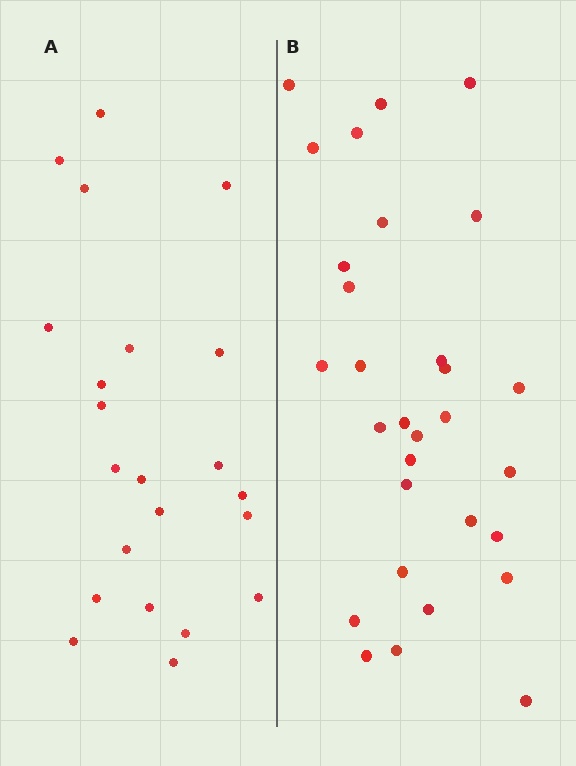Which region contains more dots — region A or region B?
Region B (the right region) has more dots.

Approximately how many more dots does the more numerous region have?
Region B has roughly 8 or so more dots than region A.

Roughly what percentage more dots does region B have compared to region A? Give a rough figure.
About 35% more.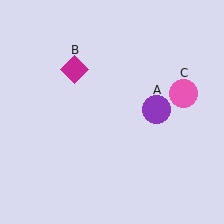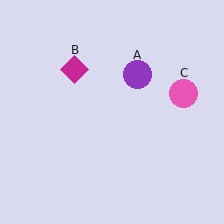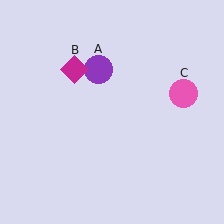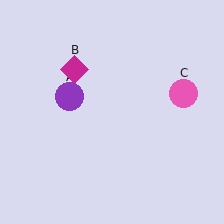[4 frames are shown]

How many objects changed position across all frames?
1 object changed position: purple circle (object A).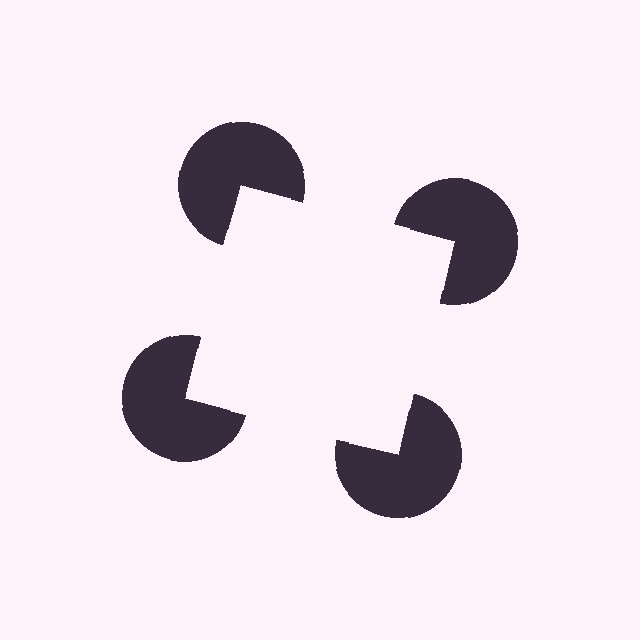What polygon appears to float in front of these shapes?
An illusory square — its edges are inferred from the aligned wedge cuts in the pac-man discs, not physically drawn.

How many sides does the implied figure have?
4 sides.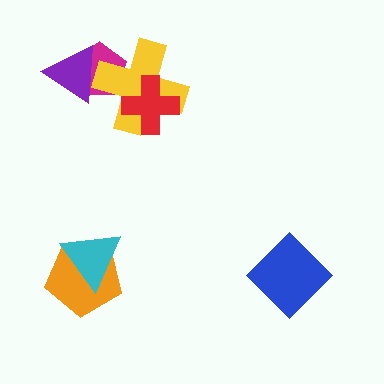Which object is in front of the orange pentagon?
The cyan triangle is in front of the orange pentagon.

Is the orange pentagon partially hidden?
Yes, it is partially covered by another shape.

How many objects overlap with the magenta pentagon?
2 objects overlap with the magenta pentagon.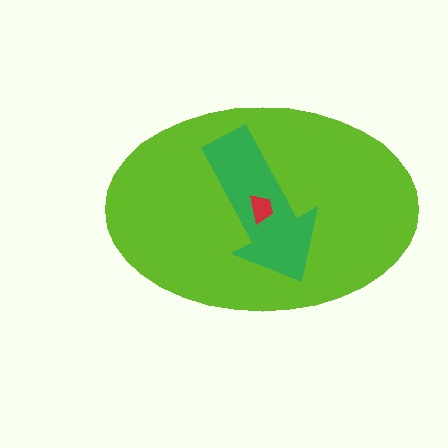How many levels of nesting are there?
3.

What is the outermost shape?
The lime ellipse.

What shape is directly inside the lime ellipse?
The green arrow.